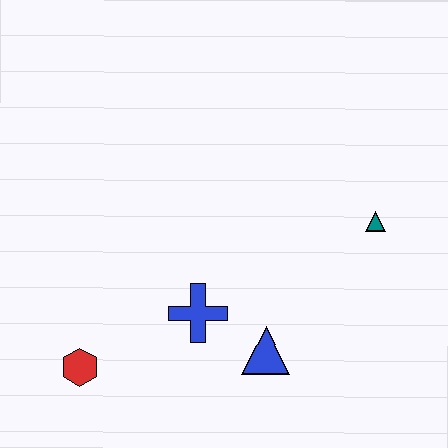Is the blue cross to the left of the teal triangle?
Yes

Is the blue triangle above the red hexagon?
Yes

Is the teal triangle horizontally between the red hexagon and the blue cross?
No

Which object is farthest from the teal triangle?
The red hexagon is farthest from the teal triangle.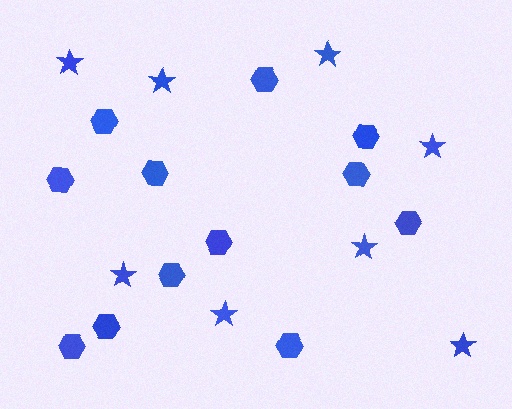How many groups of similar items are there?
There are 2 groups: one group of hexagons (12) and one group of stars (8).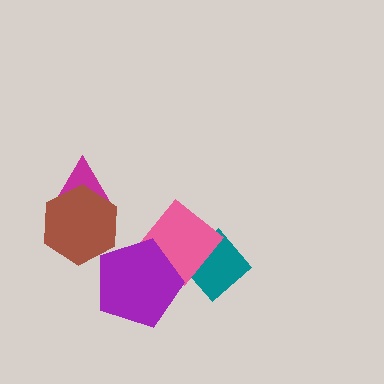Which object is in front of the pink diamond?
The purple pentagon is in front of the pink diamond.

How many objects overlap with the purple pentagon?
1 object overlaps with the purple pentagon.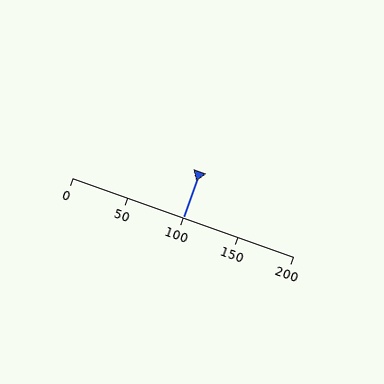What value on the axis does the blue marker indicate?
The marker indicates approximately 100.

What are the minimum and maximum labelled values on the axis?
The axis runs from 0 to 200.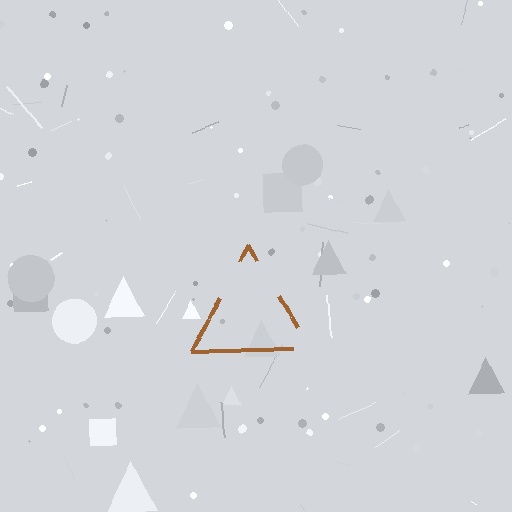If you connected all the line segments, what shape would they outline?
They would outline a triangle.